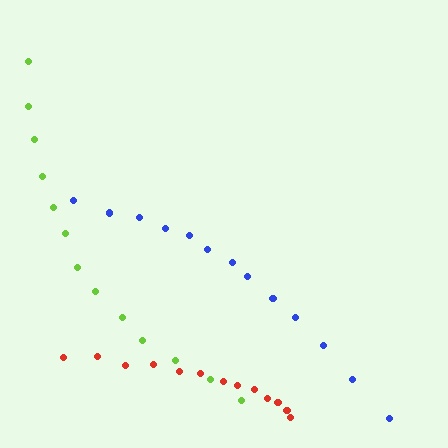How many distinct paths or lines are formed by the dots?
There are 3 distinct paths.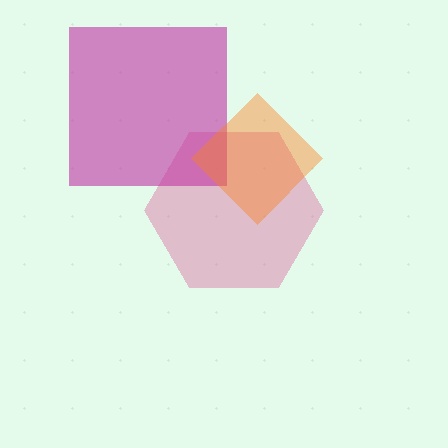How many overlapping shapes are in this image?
There are 3 overlapping shapes in the image.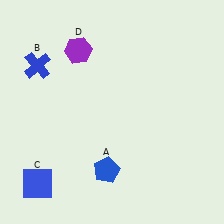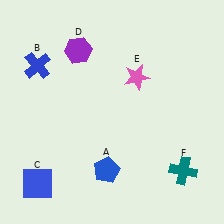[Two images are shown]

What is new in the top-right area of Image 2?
A pink star (E) was added in the top-right area of Image 2.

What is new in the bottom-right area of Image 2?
A teal cross (F) was added in the bottom-right area of Image 2.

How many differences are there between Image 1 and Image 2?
There are 2 differences between the two images.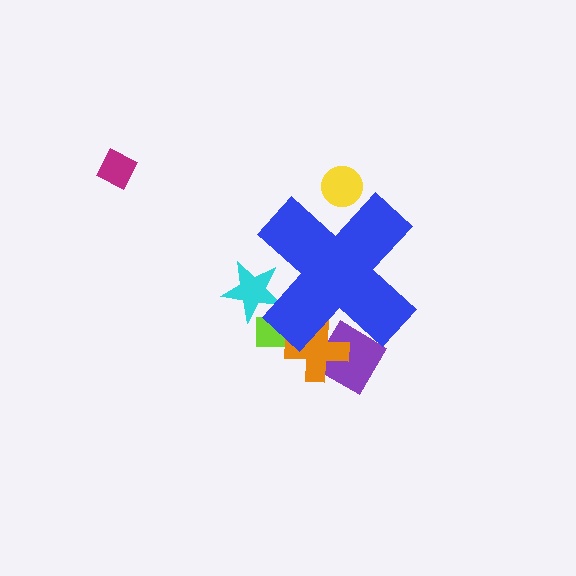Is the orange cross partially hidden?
Yes, the orange cross is partially hidden behind the blue cross.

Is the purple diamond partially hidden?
Yes, the purple diamond is partially hidden behind the blue cross.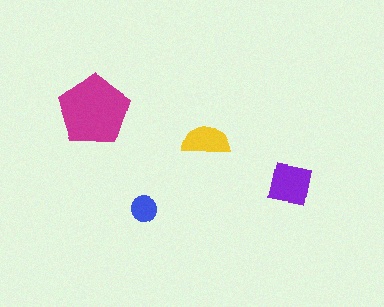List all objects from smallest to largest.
The blue circle, the yellow semicircle, the purple square, the magenta pentagon.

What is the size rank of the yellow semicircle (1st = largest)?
3rd.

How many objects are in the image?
There are 4 objects in the image.